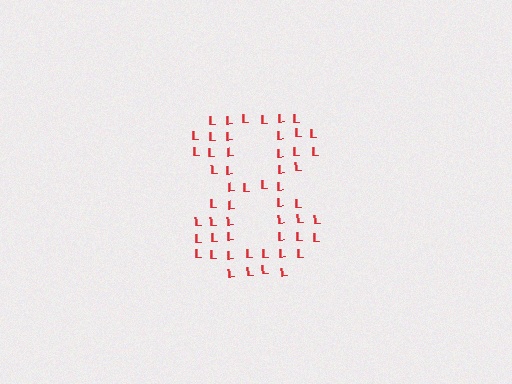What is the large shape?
The large shape is the digit 8.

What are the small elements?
The small elements are letter L's.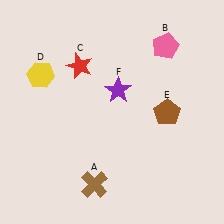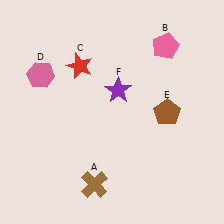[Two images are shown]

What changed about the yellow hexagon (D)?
In Image 1, D is yellow. In Image 2, it changed to pink.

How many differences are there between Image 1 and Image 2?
There is 1 difference between the two images.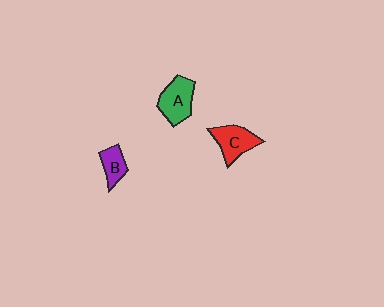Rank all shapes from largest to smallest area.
From largest to smallest: A (green), C (red), B (purple).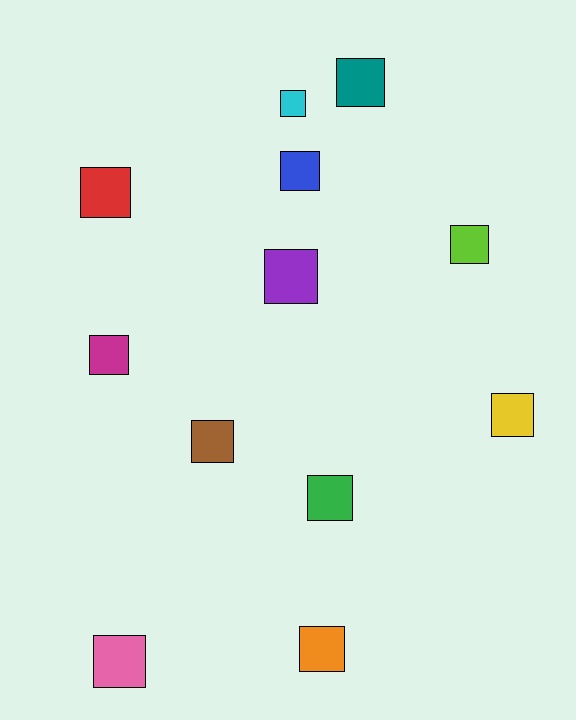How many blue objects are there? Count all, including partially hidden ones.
There is 1 blue object.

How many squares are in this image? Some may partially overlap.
There are 12 squares.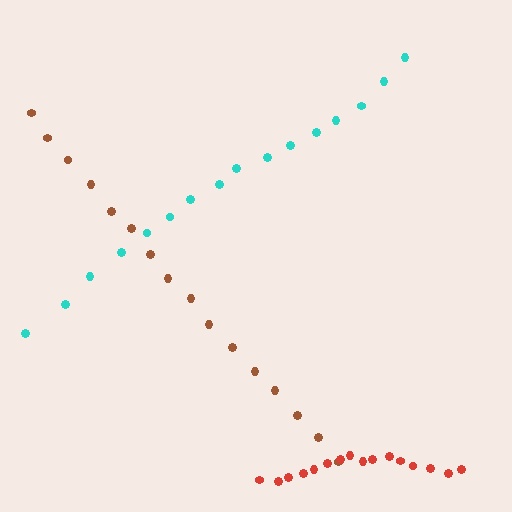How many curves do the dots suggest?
There are 3 distinct paths.